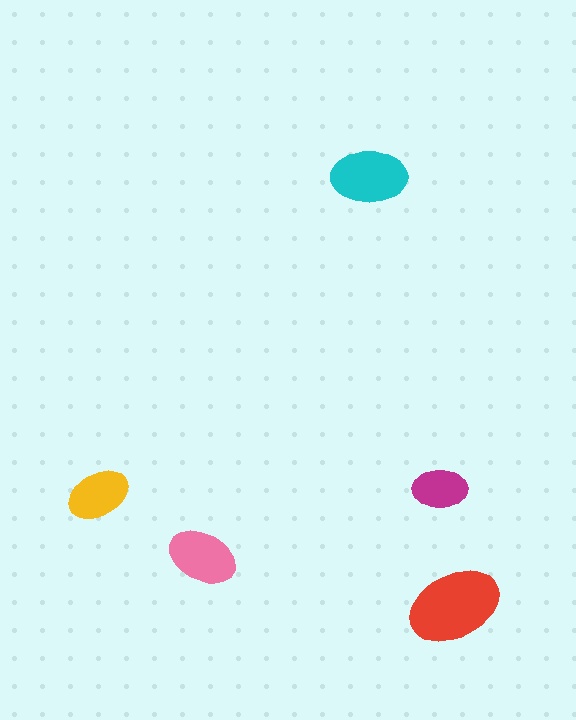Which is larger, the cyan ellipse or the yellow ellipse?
The cyan one.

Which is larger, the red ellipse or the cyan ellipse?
The red one.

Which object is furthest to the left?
The yellow ellipse is leftmost.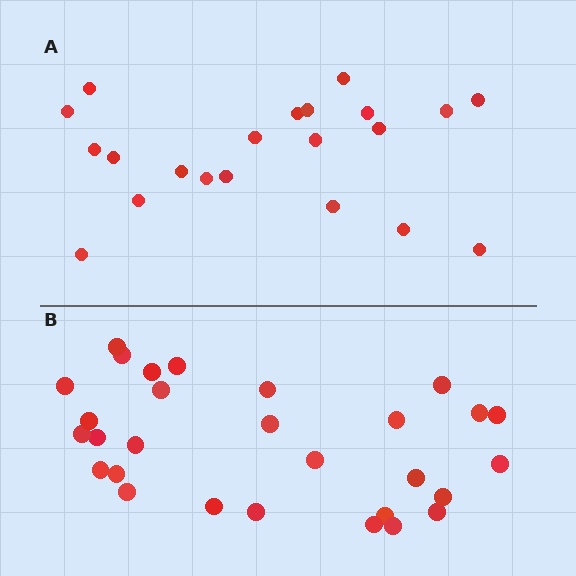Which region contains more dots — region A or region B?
Region B (the bottom region) has more dots.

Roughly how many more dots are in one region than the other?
Region B has roughly 8 or so more dots than region A.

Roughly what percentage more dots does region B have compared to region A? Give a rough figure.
About 40% more.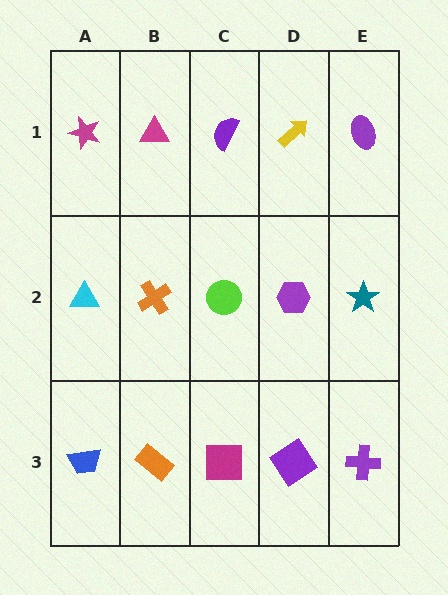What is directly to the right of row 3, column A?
An orange rectangle.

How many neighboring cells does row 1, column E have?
2.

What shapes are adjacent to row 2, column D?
A yellow arrow (row 1, column D), a purple diamond (row 3, column D), a lime circle (row 2, column C), a teal star (row 2, column E).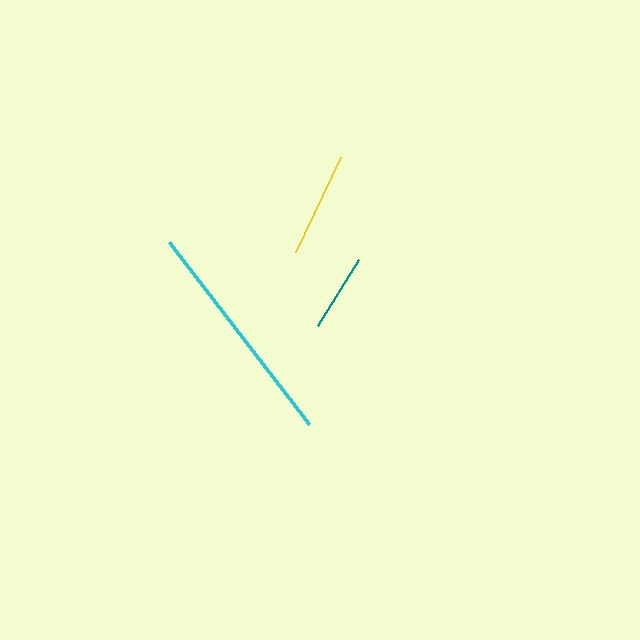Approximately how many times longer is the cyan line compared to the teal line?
The cyan line is approximately 3.0 times the length of the teal line.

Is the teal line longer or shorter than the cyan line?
The cyan line is longer than the teal line.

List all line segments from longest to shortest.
From longest to shortest: cyan, yellow, teal.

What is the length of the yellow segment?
The yellow segment is approximately 105 pixels long.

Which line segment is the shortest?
The teal line is the shortest at approximately 78 pixels.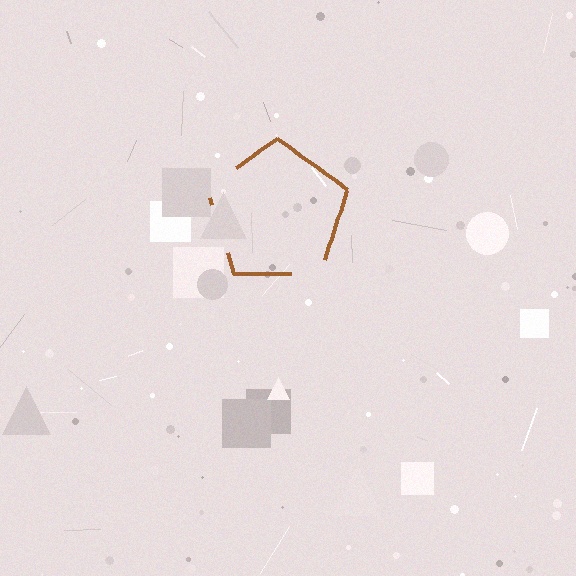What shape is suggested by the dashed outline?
The dashed outline suggests a pentagon.